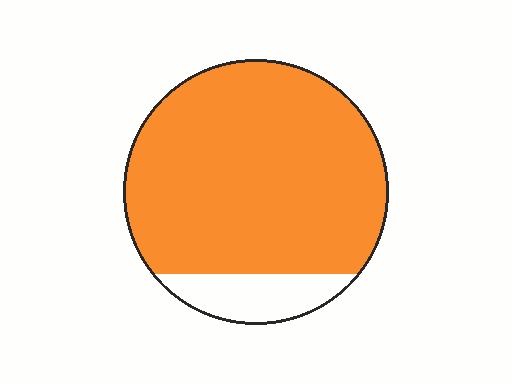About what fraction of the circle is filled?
About seven eighths (7/8).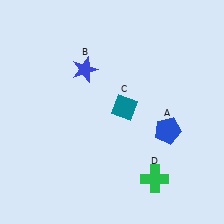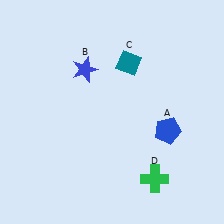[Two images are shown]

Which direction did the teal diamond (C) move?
The teal diamond (C) moved up.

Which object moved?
The teal diamond (C) moved up.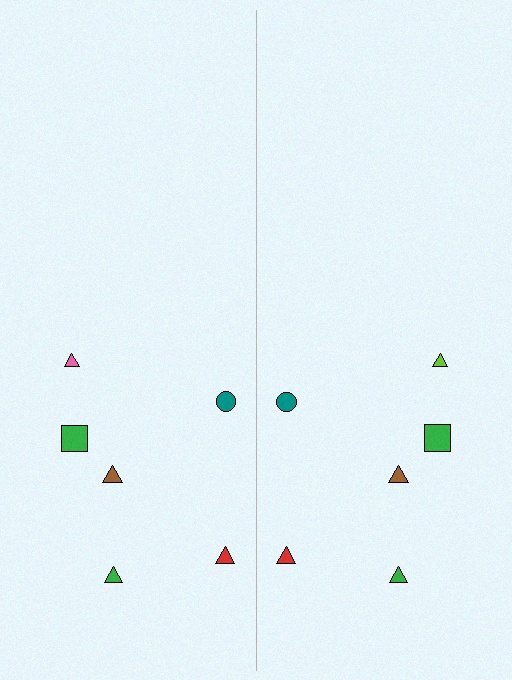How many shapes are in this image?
There are 12 shapes in this image.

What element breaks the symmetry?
The lime triangle on the right side breaks the symmetry — its mirror counterpart is pink.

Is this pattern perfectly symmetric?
No, the pattern is not perfectly symmetric. The lime triangle on the right side breaks the symmetry — its mirror counterpart is pink.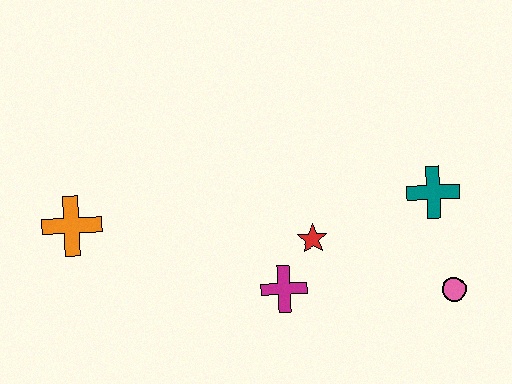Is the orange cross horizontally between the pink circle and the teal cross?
No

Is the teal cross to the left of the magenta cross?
No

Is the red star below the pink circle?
No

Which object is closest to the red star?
The magenta cross is closest to the red star.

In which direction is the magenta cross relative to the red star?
The magenta cross is below the red star.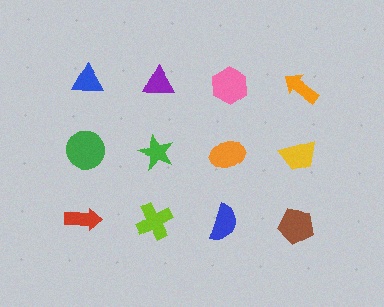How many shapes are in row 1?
4 shapes.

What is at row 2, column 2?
A green star.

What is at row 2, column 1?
A green circle.